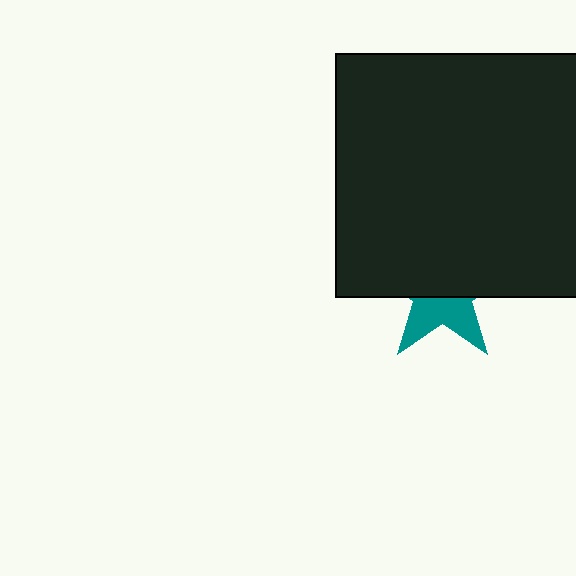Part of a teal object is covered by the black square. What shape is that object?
It is a star.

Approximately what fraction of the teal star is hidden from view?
Roughly 60% of the teal star is hidden behind the black square.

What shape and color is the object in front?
The object in front is a black square.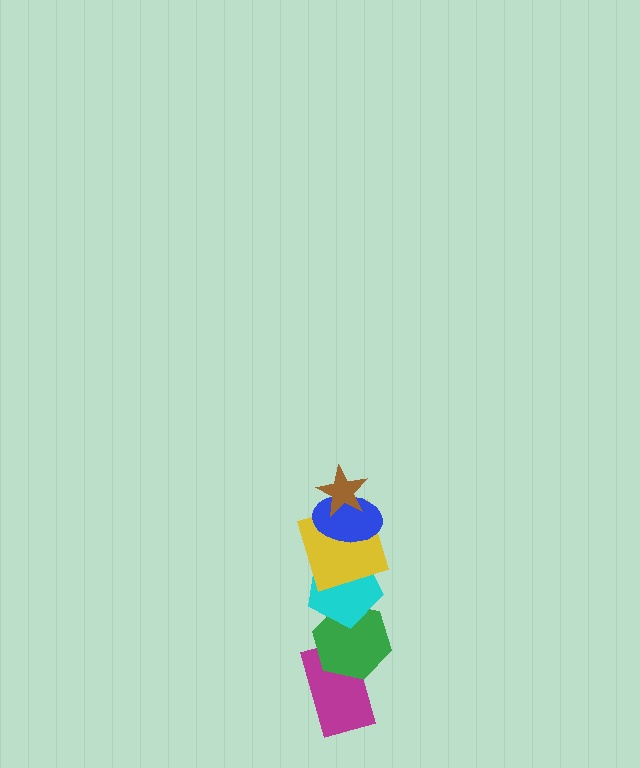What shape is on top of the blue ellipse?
The brown star is on top of the blue ellipse.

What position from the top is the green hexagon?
The green hexagon is 5th from the top.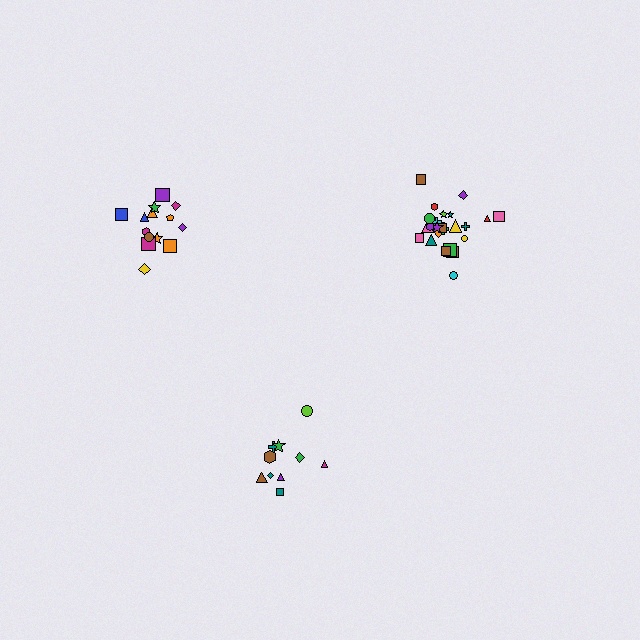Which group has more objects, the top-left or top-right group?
The top-right group.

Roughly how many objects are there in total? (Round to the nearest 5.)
Roughly 50 objects in total.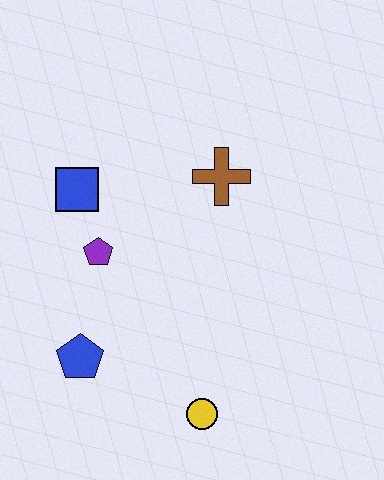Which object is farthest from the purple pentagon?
The yellow circle is farthest from the purple pentagon.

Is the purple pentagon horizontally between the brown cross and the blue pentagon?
Yes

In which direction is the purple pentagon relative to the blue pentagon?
The purple pentagon is above the blue pentagon.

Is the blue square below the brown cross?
Yes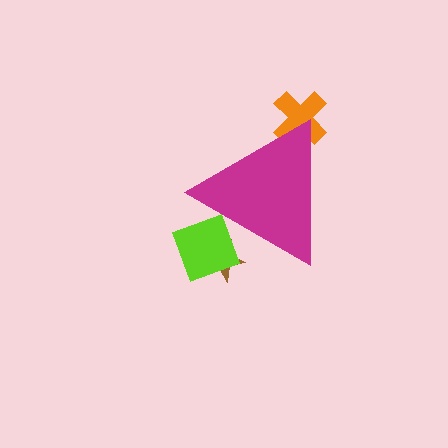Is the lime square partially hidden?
Yes, the lime square is partially hidden behind the magenta triangle.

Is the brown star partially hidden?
Yes, the brown star is partially hidden behind the magenta triangle.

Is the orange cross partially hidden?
Yes, the orange cross is partially hidden behind the magenta triangle.